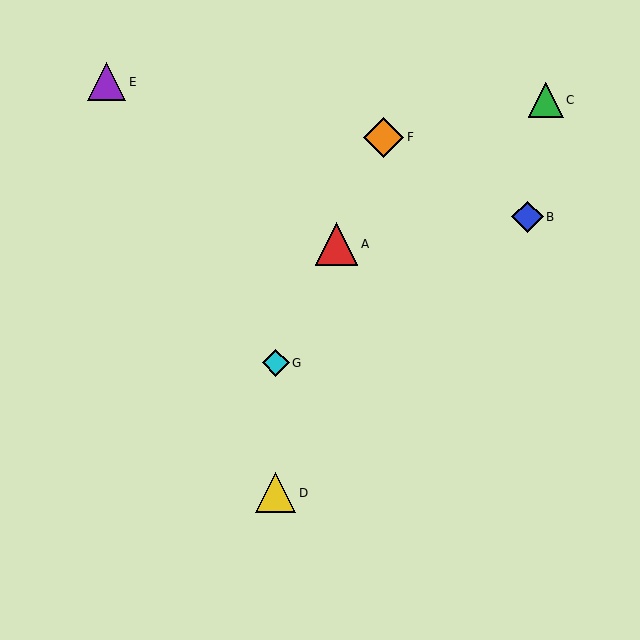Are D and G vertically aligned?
Yes, both are at x≈276.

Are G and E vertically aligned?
No, G is at x≈276 and E is at x≈107.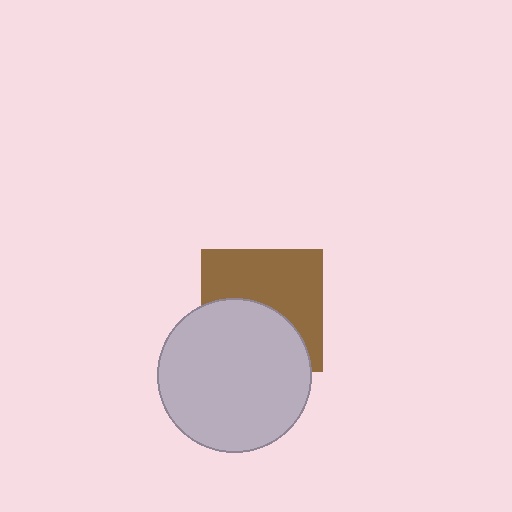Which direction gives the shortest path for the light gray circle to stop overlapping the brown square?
Moving down gives the shortest separation.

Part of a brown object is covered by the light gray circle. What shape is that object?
It is a square.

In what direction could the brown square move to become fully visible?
The brown square could move up. That would shift it out from behind the light gray circle entirely.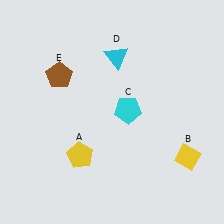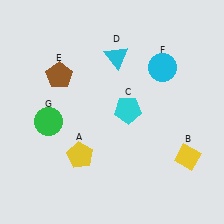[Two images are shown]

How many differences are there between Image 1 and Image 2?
There are 2 differences between the two images.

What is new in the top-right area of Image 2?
A cyan circle (F) was added in the top-right area of Image 2.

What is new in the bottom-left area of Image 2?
A green circle (G) was added in the bottom-left area of Image 2.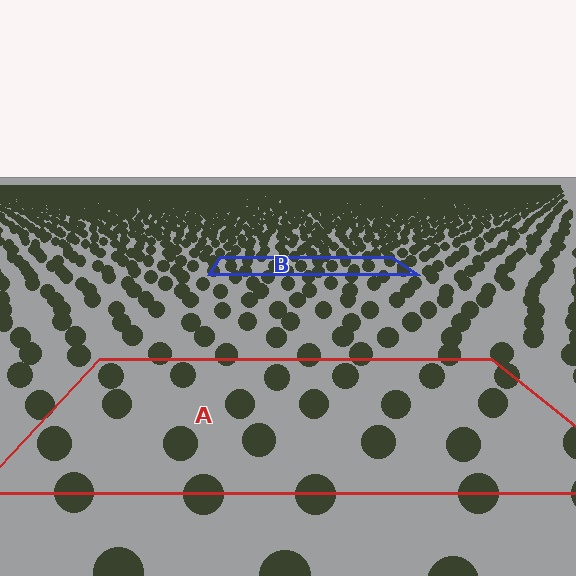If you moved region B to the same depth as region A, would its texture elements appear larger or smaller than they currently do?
They would appear larger. At a closer depth, the same texture elements are projected at a bigger on-screen size.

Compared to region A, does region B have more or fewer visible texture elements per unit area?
Region B has more texture elements per unit area — they are packed more densely because it is farther away.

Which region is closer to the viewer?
Region A is closer. The texture elements there are larger and more spread out.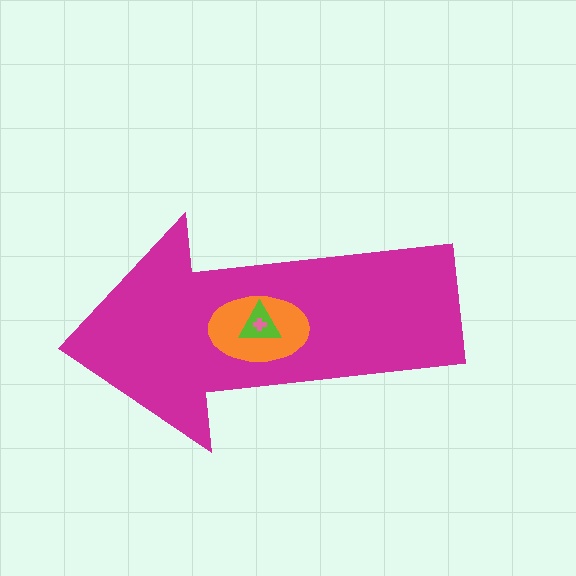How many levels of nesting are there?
4.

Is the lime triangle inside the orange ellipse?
Yes.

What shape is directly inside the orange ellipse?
The lime triangle.